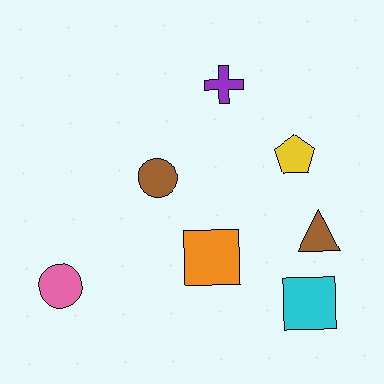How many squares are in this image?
There are 2 squares.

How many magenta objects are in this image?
There are no magenta objects.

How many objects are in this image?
There are 7 objects.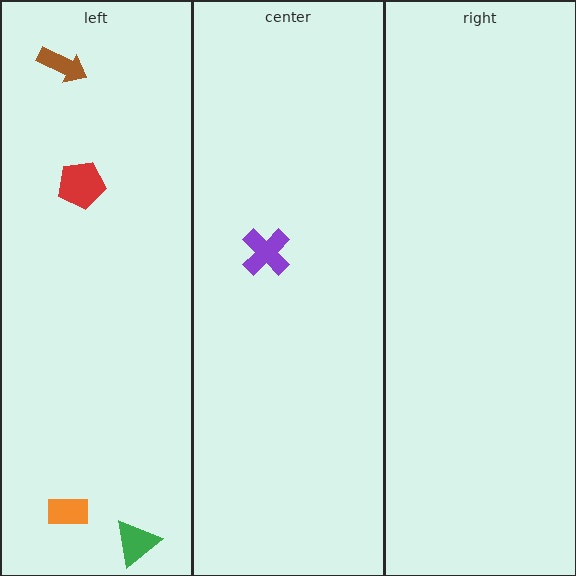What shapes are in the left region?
The red pentagon, the green triangle, the brown arrow, the orange rectangle.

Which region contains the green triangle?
The left region.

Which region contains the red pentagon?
The left region.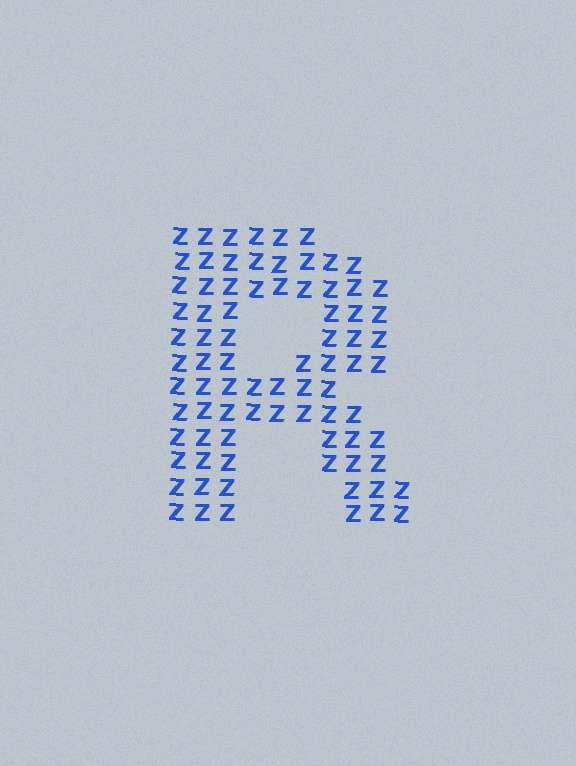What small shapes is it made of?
It is made of small letter Z's.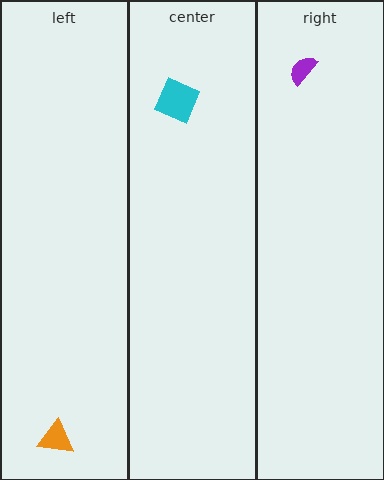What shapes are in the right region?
The purple semicircle.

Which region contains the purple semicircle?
The right region.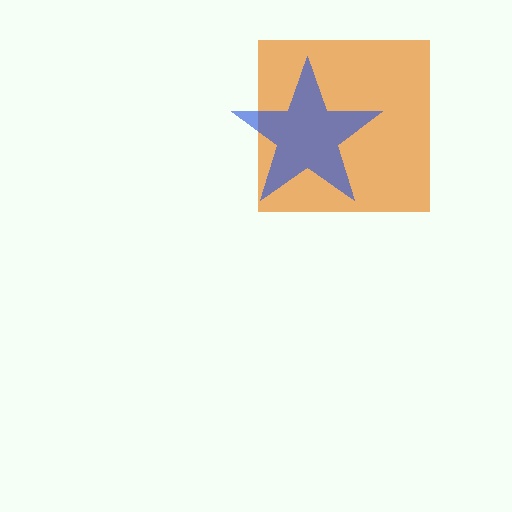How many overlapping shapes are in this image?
There are 2 overlapping shapes in the image.